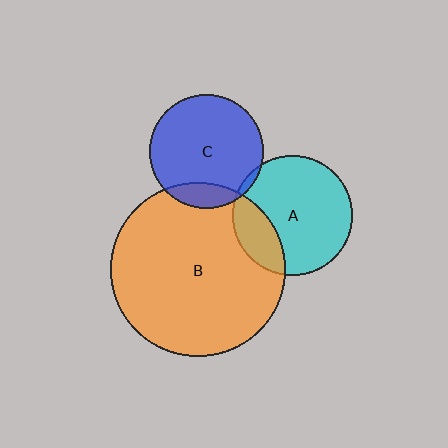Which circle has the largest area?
Circle B (orange).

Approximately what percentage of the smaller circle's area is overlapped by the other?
Approximately 5%.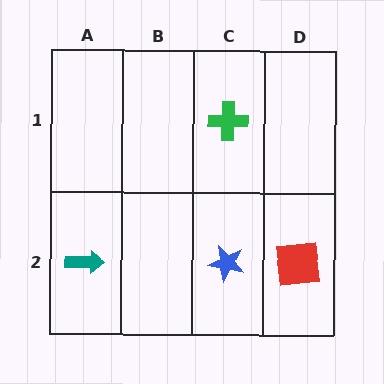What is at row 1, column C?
A green cross.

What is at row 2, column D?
A red square.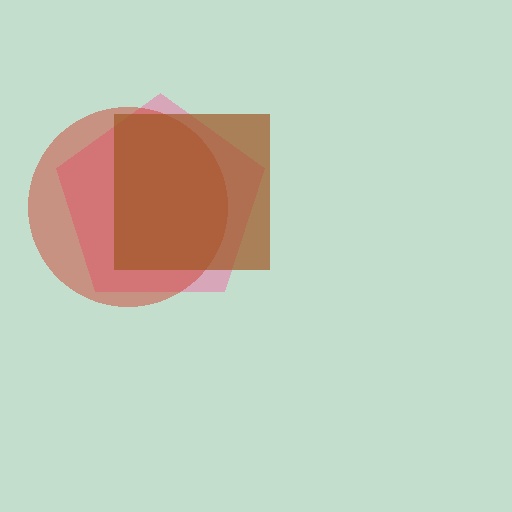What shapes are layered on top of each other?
The layered shapes are: a pink pentagon, a red circle, a brown square.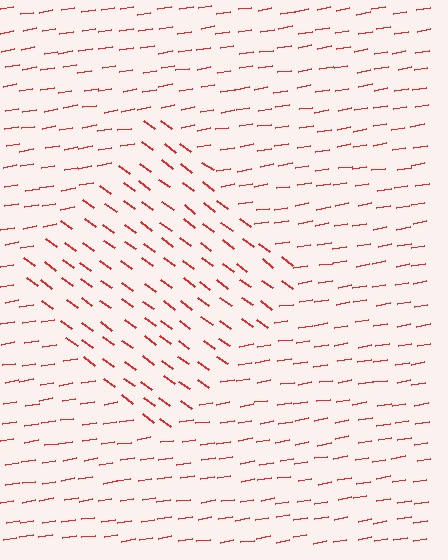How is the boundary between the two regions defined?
The boundary is defined purely by a change in line orientation (approximately 45 degrees difference). All lines are the same color and thickness.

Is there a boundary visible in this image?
Yes, there is a texture boundary formed by a change in line orientation.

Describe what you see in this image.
The image is filled with small red line segments. A diamond region in the image has lines oriented differently from the surrounding lines, creating a visible texture boundary.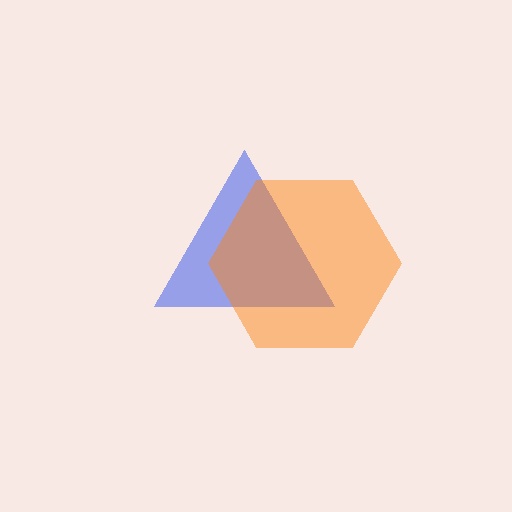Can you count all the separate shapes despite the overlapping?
Yes, there are 2 separate shapes.